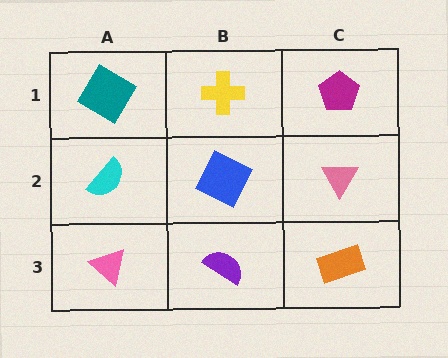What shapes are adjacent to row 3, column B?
A blue square (row 2, column B), a pink triangle (row 3, column A), an orange rectangle (row 3, column C).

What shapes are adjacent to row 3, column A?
A cyan semicircle (row 2, column A), a purple semicircle (row 3, column B).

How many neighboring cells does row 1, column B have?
3.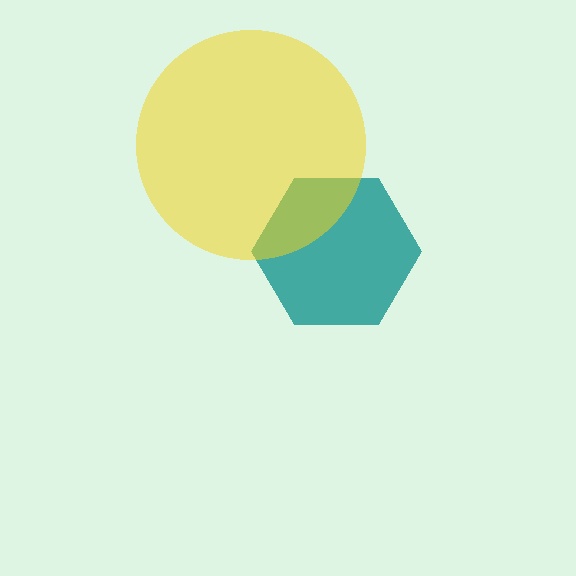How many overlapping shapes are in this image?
There are 2 overlapping shapes in the image.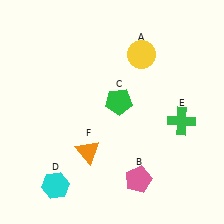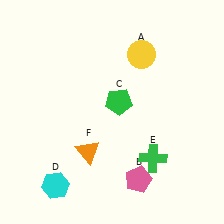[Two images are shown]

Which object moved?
The green cross (E) moved down.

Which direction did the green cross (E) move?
The green cross (E) moved down.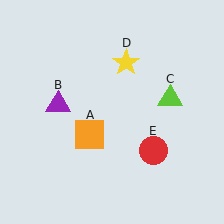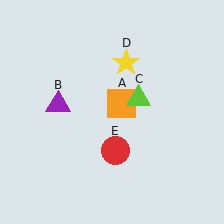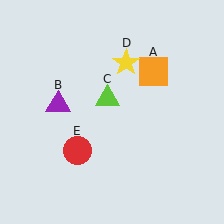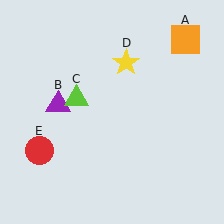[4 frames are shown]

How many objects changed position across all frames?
3 objects changed position: orange square (object A), lime triangle (object C), red circle (object E).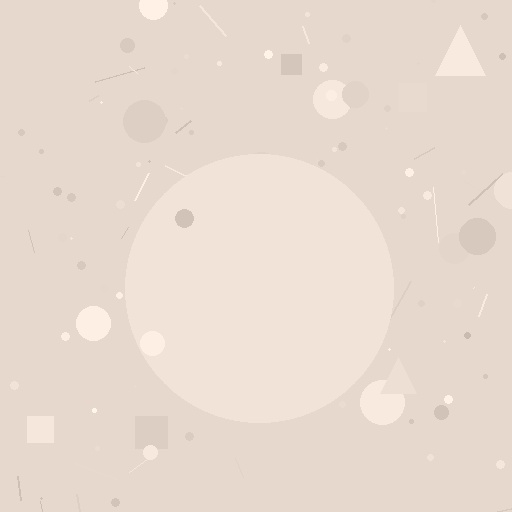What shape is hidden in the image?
A circle is hidden in the image.